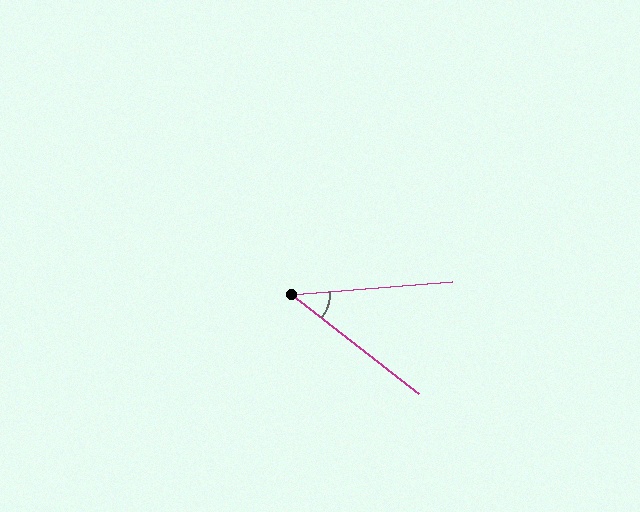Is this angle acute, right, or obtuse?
It is acute.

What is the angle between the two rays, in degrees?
Approximately 42 degrees.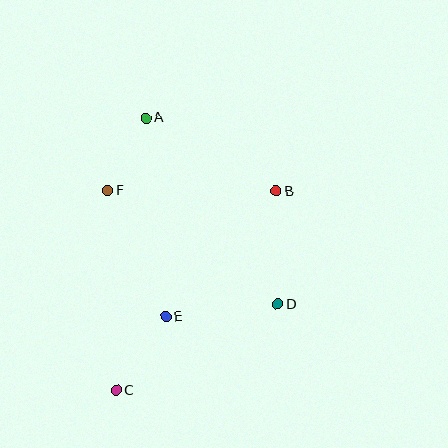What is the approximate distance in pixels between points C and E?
The distance between C and E is approximately 89 pixels.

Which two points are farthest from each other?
Points A and C are farthest from each other.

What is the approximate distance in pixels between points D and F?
The distance between D and F is approximately 204 pixels.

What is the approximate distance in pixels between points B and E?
The distance between B and E is approximately 167 pixels.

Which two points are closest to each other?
Points A and F are closest to each other.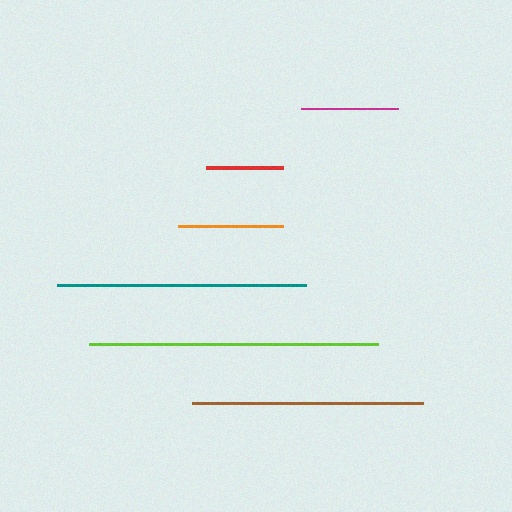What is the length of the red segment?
The red segment is approximately 76 pixels long.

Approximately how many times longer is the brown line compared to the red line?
The brown line is approximately 3.0 times the length of the red line.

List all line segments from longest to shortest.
From longest to shortest: lime, teal, brown, orange, magenta, red.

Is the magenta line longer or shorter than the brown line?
The brown line is longer than the magenta line.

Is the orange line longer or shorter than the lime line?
The lime line is longer than the orange line.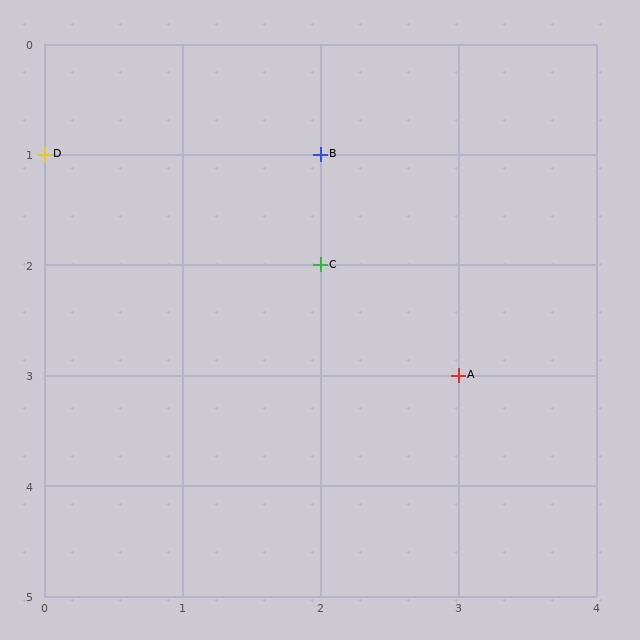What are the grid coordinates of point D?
Point D is at grid coordinates (0, 1).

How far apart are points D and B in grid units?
Points D and B are 2 columns apart.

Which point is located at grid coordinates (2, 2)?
Point C is at (2, 2).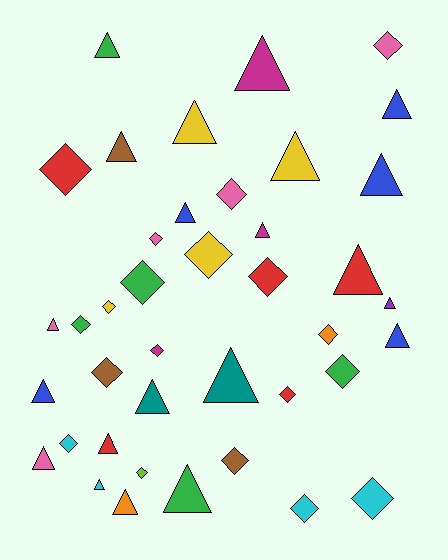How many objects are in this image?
There are 40 objects.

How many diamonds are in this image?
There are 19 diamonds.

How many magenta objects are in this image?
There are 3 magenta objects.